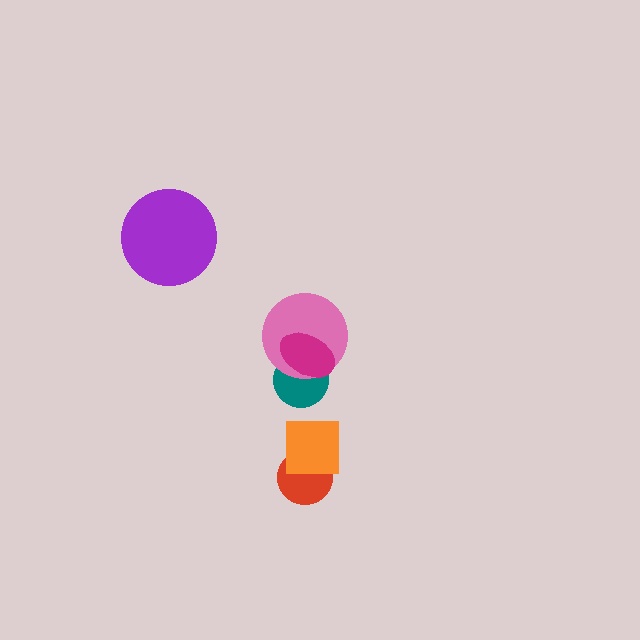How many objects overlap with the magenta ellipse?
2 objects overlap with the magenta ellipse.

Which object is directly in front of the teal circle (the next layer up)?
The pink circle is directly in front of the teal circle.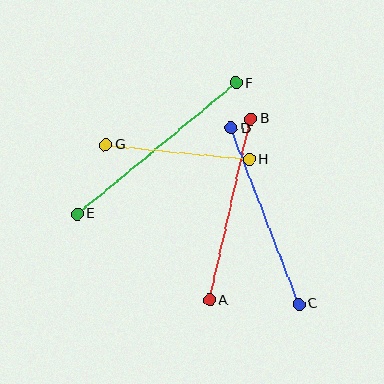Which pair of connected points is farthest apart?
Points E and F are farthest apart.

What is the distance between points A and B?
The distance is approximately 186 pixels.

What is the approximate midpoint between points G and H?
The midpoint is at approximately (177, 152) pixels.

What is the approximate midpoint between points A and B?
The midpoint is at approximately (230, 209) pixels.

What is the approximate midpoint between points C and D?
The midpoint is at approximately (265, 216) pixels.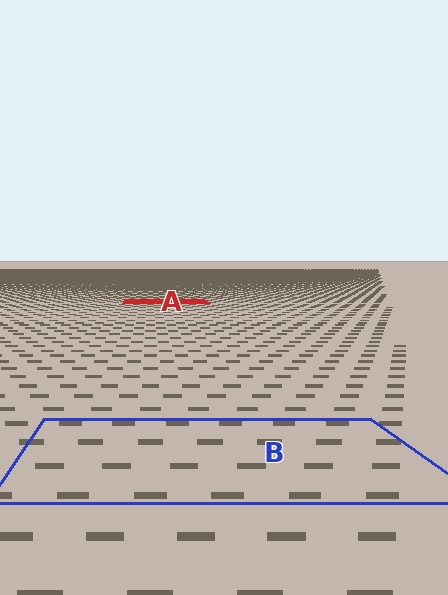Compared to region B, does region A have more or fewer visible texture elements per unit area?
Region A has more texture elements per unit area — they are packed more densely because it is farther away.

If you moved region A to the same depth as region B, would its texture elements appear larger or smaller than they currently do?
They would appear larger. At a closer depth, the same texture elements are projected at a bigger on-screen size.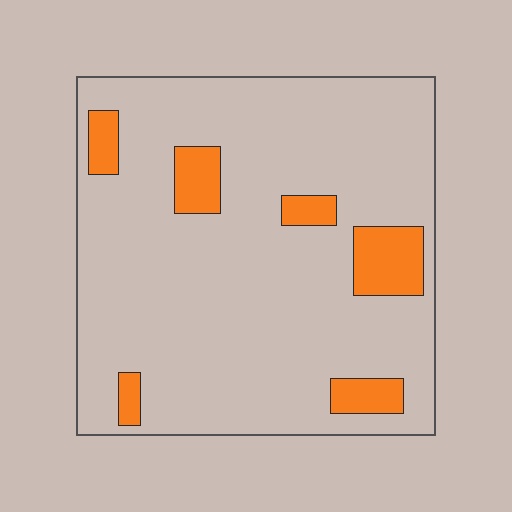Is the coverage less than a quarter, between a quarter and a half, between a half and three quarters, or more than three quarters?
Less than a quarter.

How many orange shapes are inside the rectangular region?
6.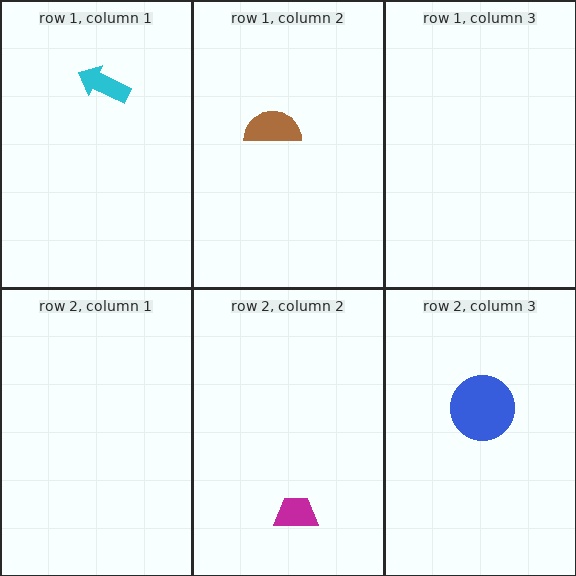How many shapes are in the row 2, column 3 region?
1.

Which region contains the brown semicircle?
The row 1, column 2 region.